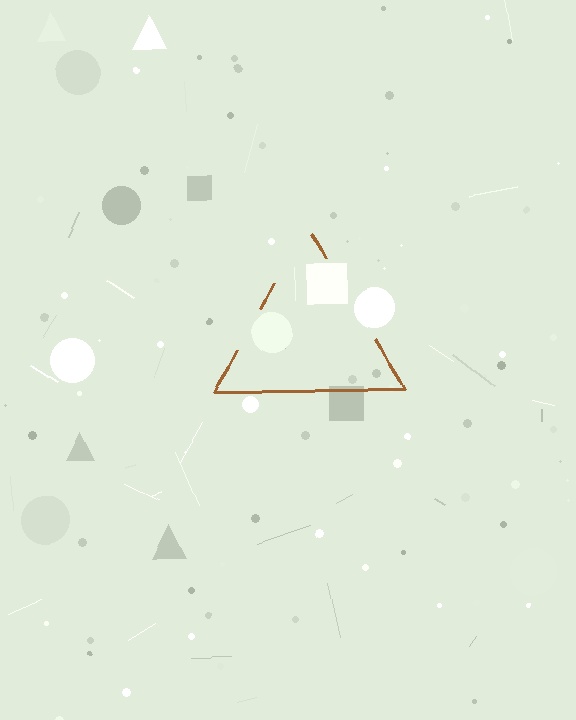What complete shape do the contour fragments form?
The contour fragments form a triangle.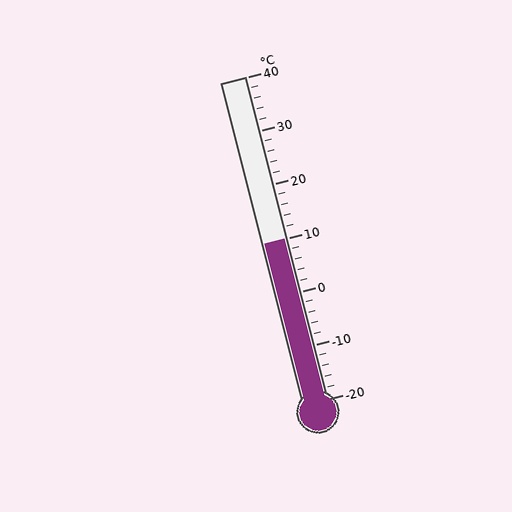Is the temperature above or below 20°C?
The temperature is below 20°C.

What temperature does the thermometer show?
The thermometer shows approximately 10°C.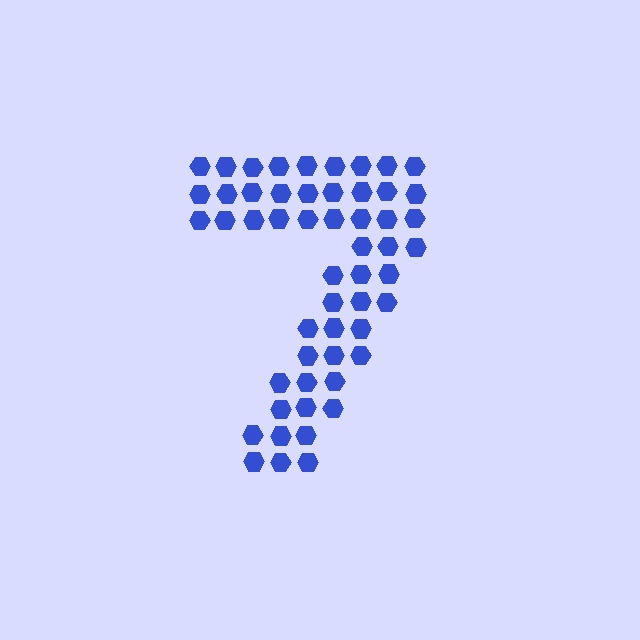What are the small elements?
The small elements are hexagons.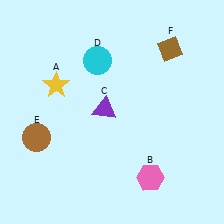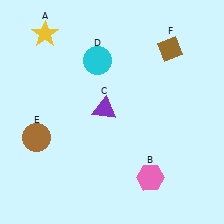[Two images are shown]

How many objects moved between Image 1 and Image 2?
1 object moved between the two images.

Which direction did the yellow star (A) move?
The yellow star (A) moved up.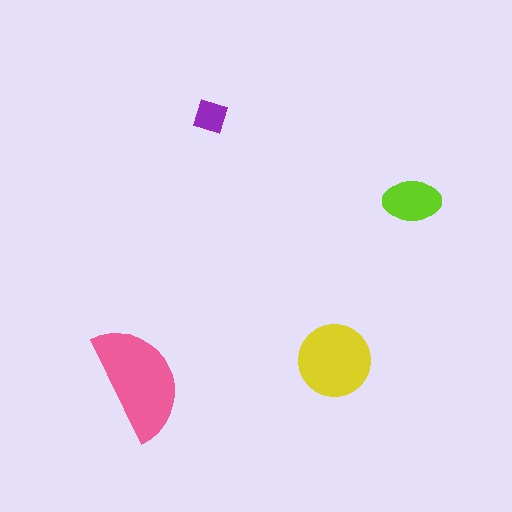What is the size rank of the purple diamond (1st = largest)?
4th.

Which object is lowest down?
The pink semicircle is bottommost.